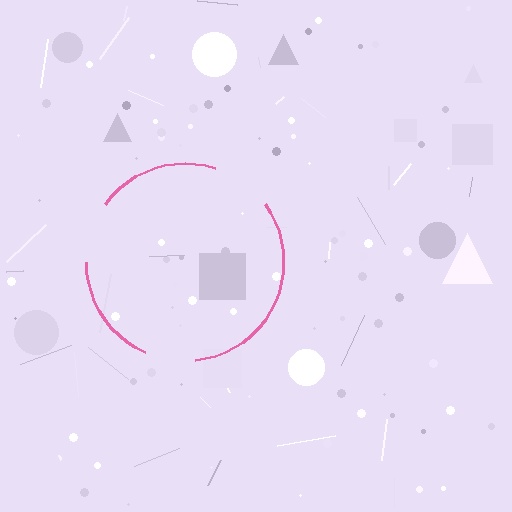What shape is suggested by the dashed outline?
The dashed outline suggests a circle.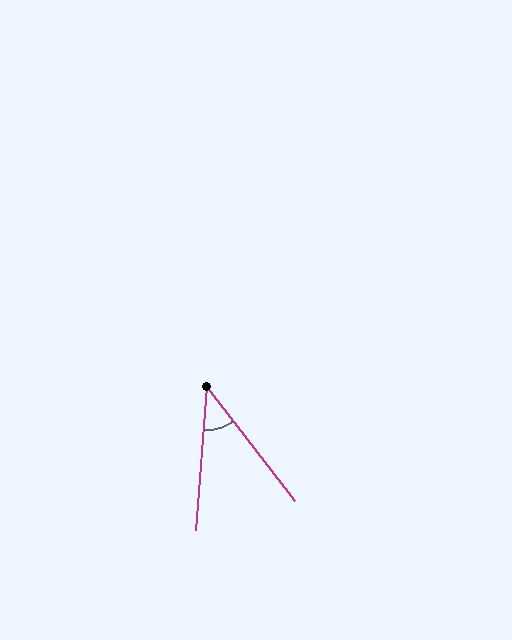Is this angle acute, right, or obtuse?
It is acute.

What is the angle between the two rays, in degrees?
Approximately 42 degrees.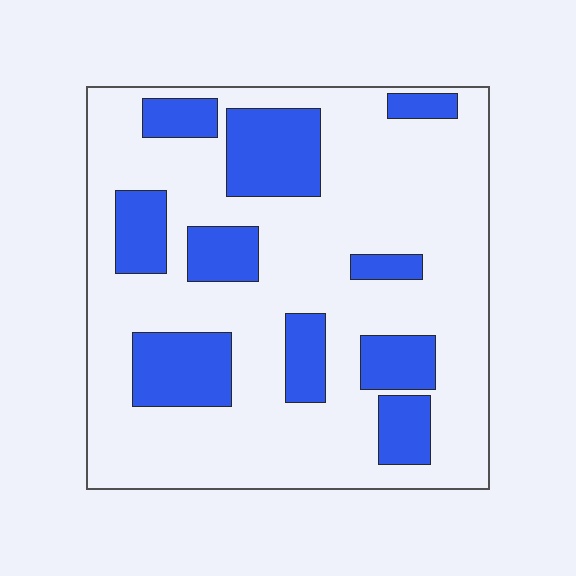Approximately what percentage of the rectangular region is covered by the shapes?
Approximately 25%.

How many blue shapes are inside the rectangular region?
10.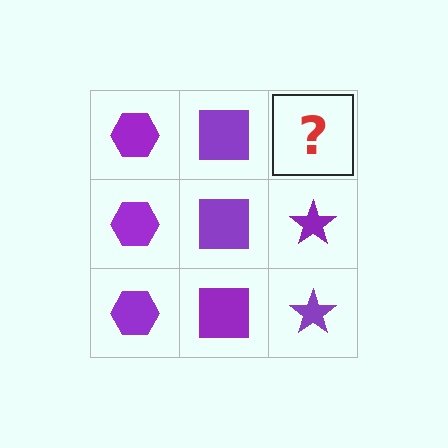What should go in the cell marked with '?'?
The missing cell should contain a purple star.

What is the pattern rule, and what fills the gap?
The rule is that each column has a consistent shape. The gap should be filled with a purple star.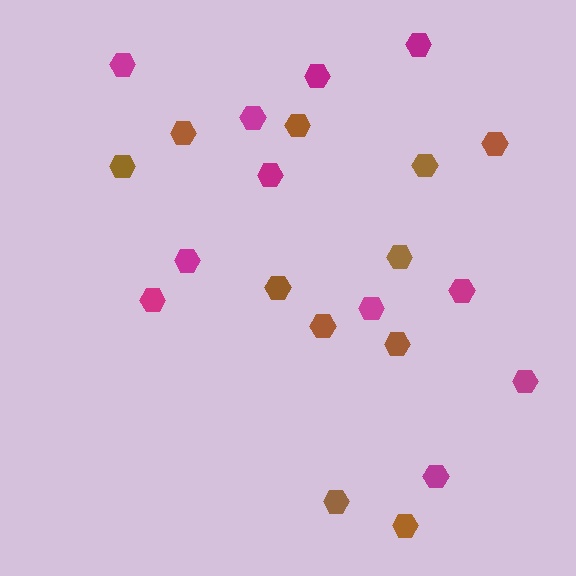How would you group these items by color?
There are 2 groups: one group of magenta hexagons (11) and one group of brown hexagons (11).